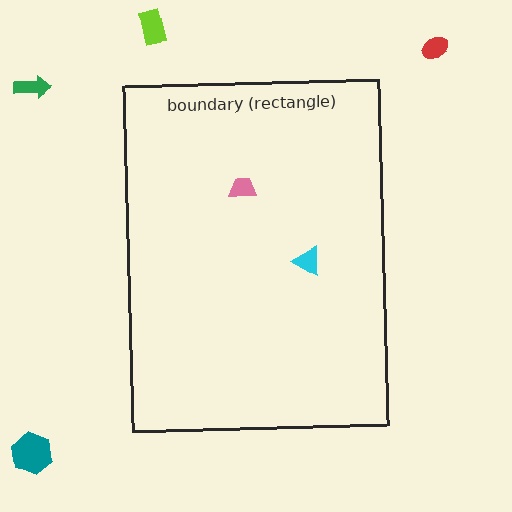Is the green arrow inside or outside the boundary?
Outside.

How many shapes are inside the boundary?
2 inside, 4 outside.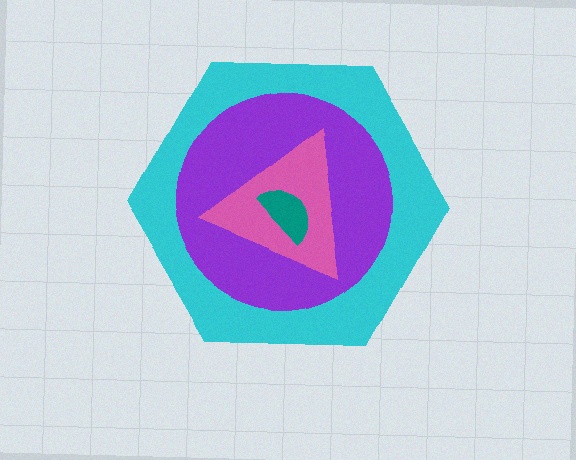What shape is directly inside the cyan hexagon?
The purple circle.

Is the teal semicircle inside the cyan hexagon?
Yes.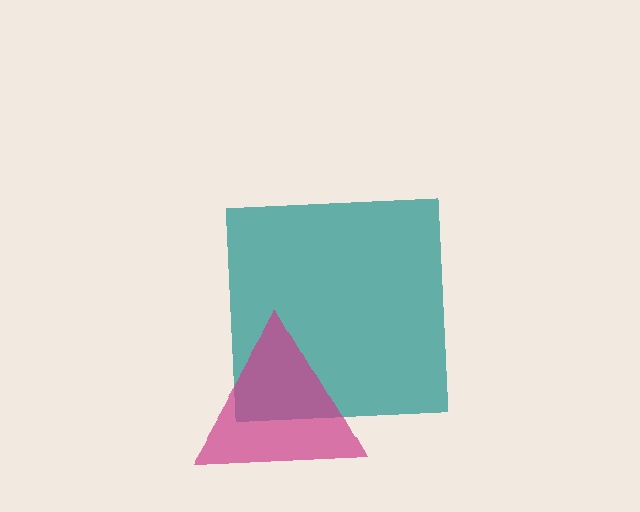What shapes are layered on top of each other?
The layered shapes are: a teal square, a magenta triangle.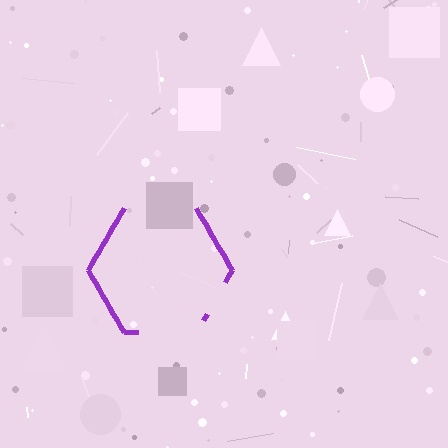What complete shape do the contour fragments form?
The contour fragments form a hexagon.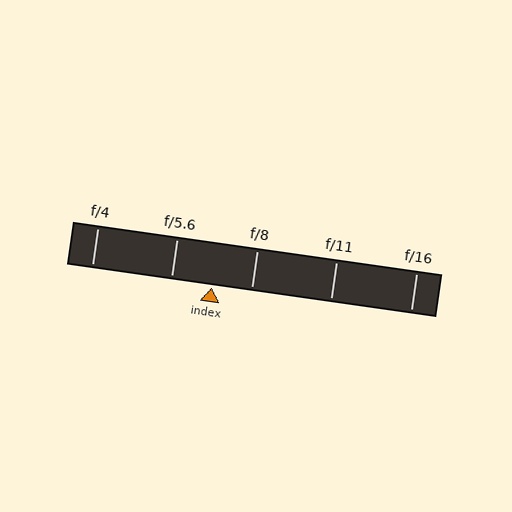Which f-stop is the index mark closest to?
The index mark is closest to f/8.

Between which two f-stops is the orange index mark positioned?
The index mark is between f/5.6 and f/8.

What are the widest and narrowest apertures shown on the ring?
The widest aperture shown is f/4 and the narrowest is f/16.